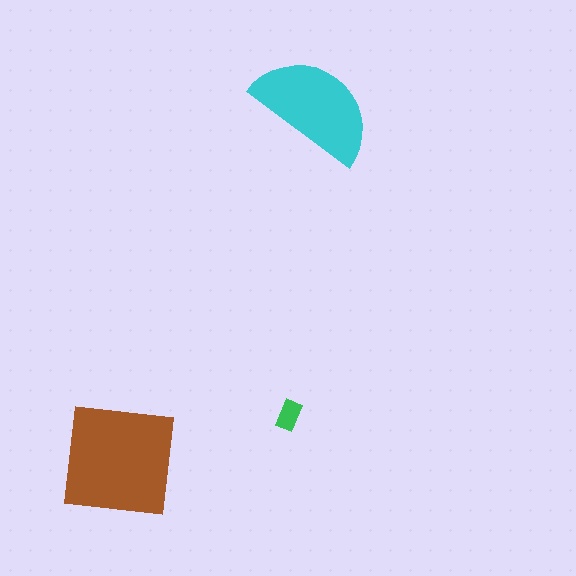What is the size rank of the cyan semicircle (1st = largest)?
2nd.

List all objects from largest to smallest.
The brown square, the cyan semicircle, the green rectangle.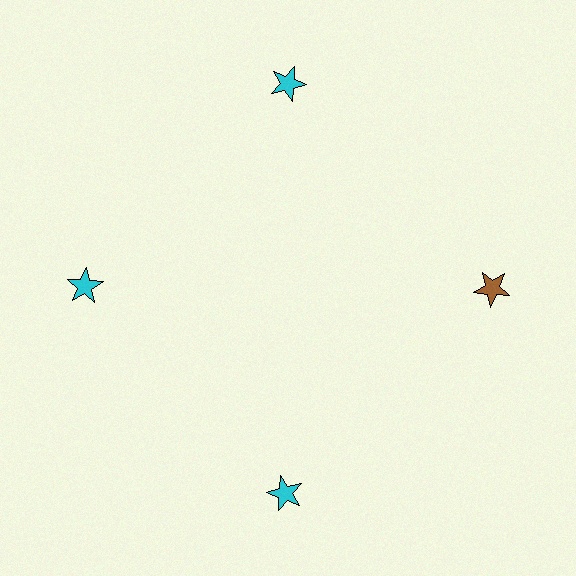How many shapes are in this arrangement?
There are 4 shapes arranged in a ring pattern.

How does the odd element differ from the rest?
It has a different color: brown instead of cyan.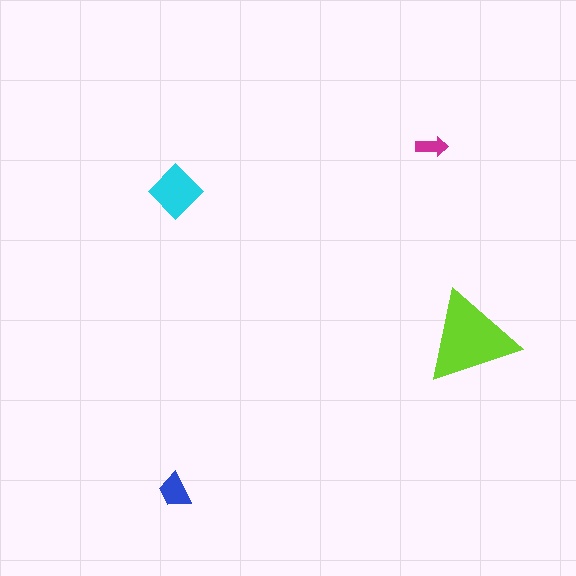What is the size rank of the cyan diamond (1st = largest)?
2nd.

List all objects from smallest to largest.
The magenta arrow, the blue trapezoid, the cyan diamond, the lime triangle.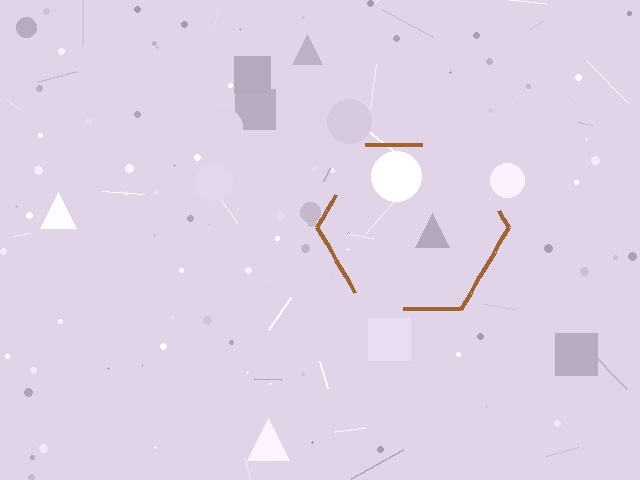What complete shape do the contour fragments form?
The contour fragments form a hexagon.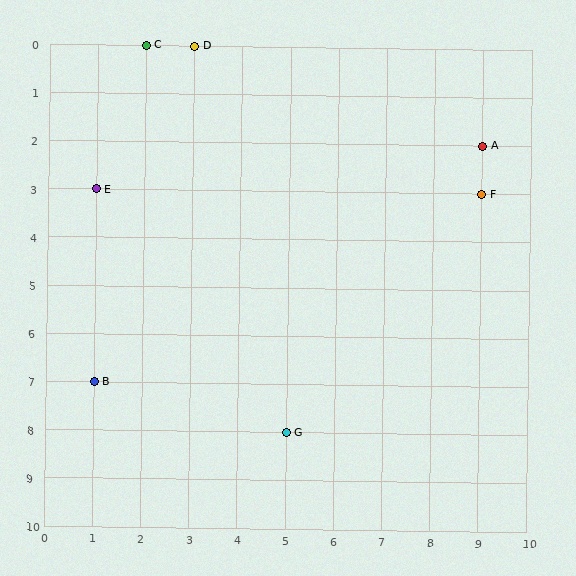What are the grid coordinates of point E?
Point E is at grid coordinates (1, 3).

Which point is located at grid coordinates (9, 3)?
Point F is at (9, 3).